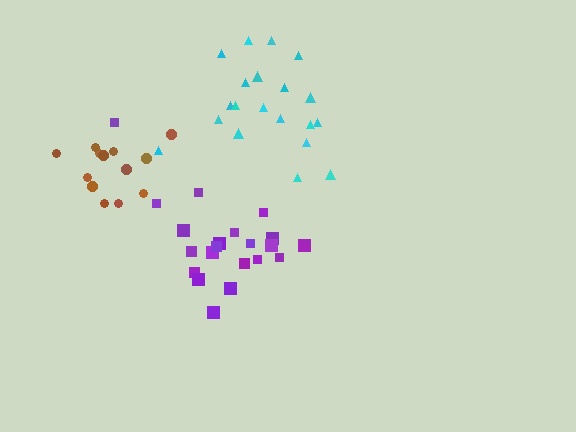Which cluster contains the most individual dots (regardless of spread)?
Purple (21).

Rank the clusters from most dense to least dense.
brown, purple, cyan.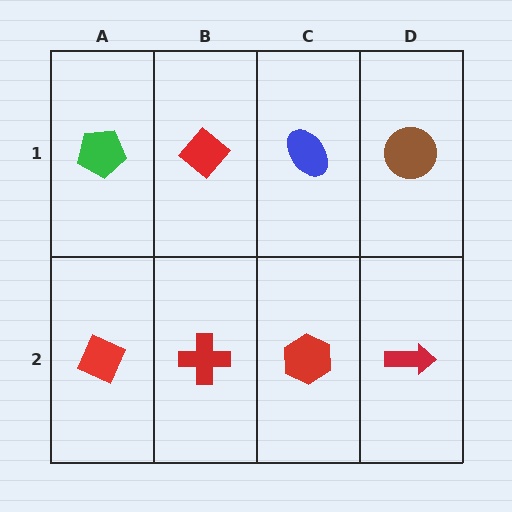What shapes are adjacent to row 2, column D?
A brown circle (row 1, column D), a red hexagon (row 2, column C).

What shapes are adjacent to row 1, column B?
A red cross (row 2, column B), a green pentagon (row 1, column A), a blue ellipse (row 1, column C).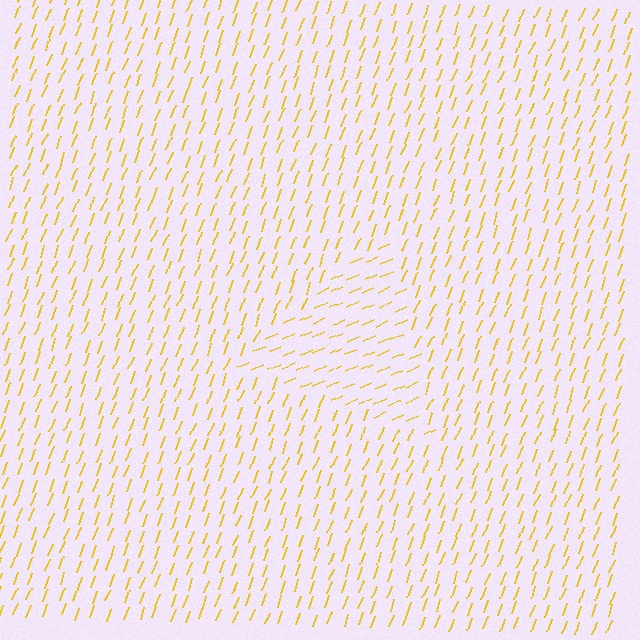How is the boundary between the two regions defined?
The boundary is defined purely by a change in line orientation (approximately 45 degrees difference). All lines are the same color and thickness.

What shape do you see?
I see a triangle.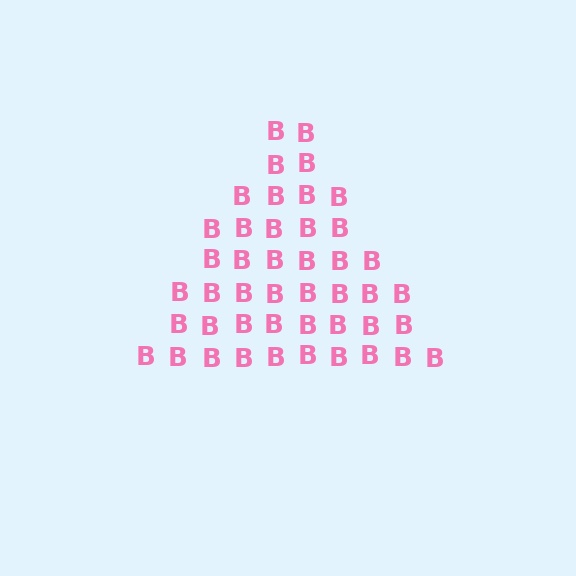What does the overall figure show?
The overall figure shows a triangle.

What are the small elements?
The small elements are letter B's.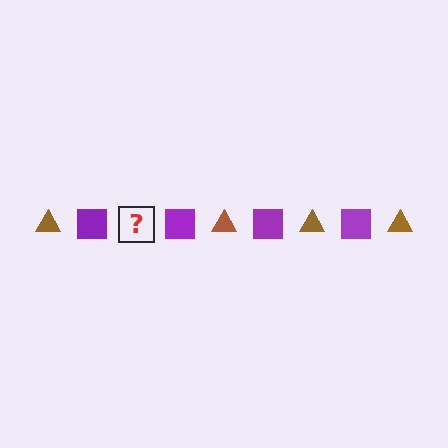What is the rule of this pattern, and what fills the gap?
The rule is that the pattern alternates between brown triangle and purple square. The gap should be filled with a brown triangle.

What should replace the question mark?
The question mark should be replaced with a brown triangle.